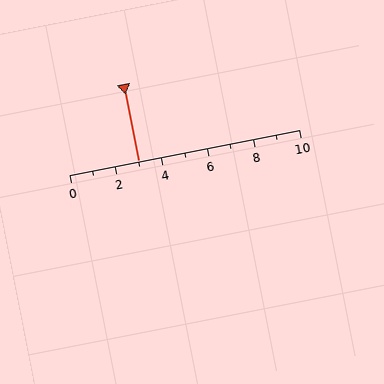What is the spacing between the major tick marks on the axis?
The major ticks are spaced 2 apart.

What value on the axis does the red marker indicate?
The marker indicates approximately 3.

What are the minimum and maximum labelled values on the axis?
The axis runs from 0 to 10.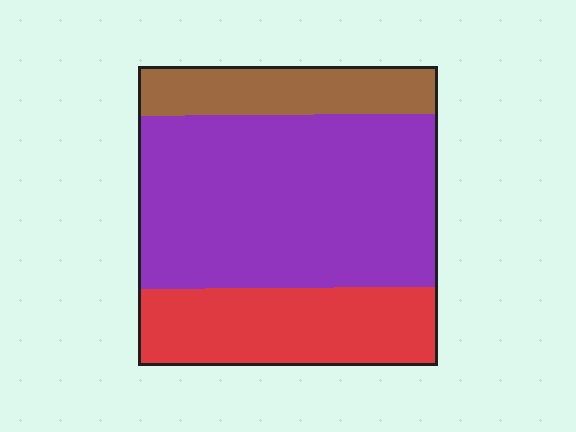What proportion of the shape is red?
Red takes up between a quarter and a half of the shape.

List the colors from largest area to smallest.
From largest to smallest: purple, red, brown.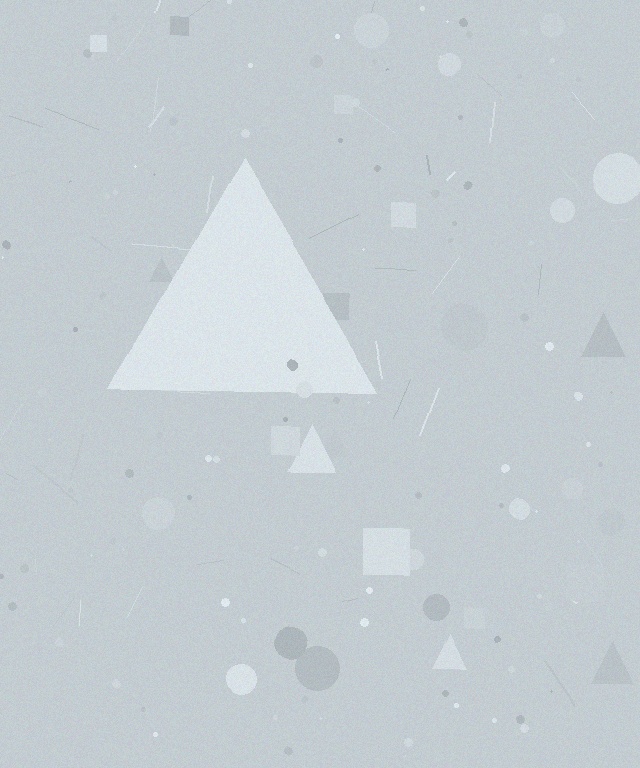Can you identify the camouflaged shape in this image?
The camouflaged shape is a triangle.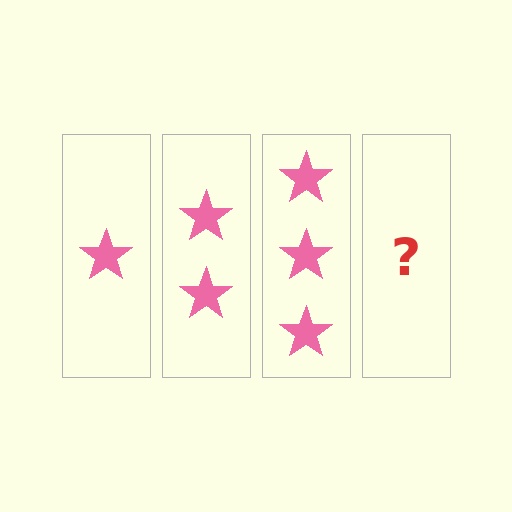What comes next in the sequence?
The next element should be 4 stars.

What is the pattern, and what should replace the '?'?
The pattern is that each step adds one more star. The '?' should be 4 stars.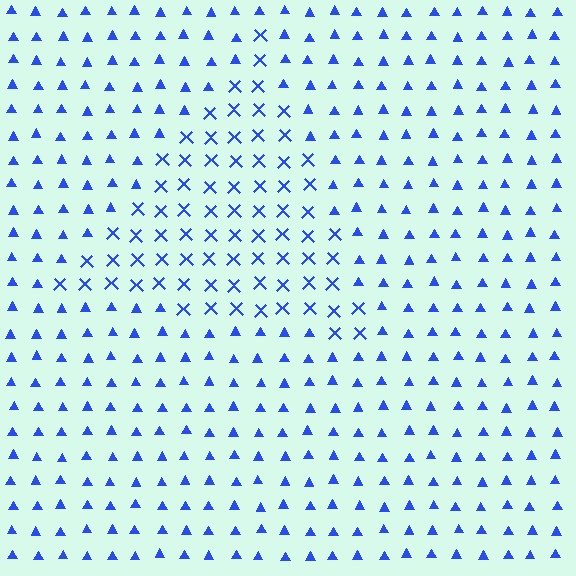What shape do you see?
I see a triangle.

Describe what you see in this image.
The image is filled with small blue elements arranged in a uniform grid. A triangle-shaped region contains X marks, while the surrounding area contains triangles. The boundary is defined purely by the change in element shape.